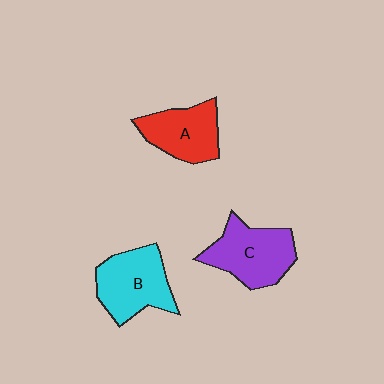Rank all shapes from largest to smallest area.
From largest to smallest: C (purple), B (cyan), A (red).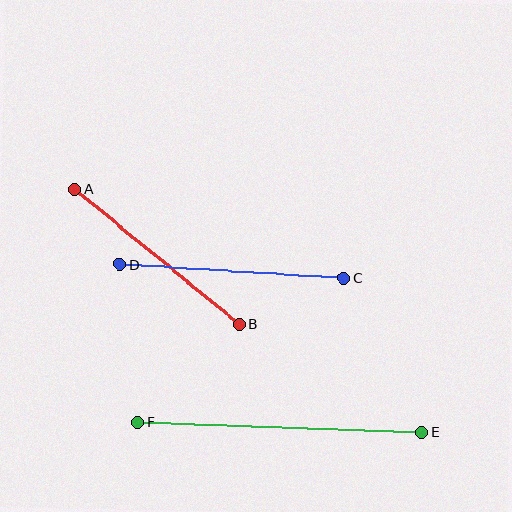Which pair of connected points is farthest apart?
Points E and F are farthest apart.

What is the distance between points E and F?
The distance is approximately 284 pixels.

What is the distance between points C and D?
The distance is approximately 224 pixels.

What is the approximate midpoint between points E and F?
The midpoint is at approximately (280, 427) pixels.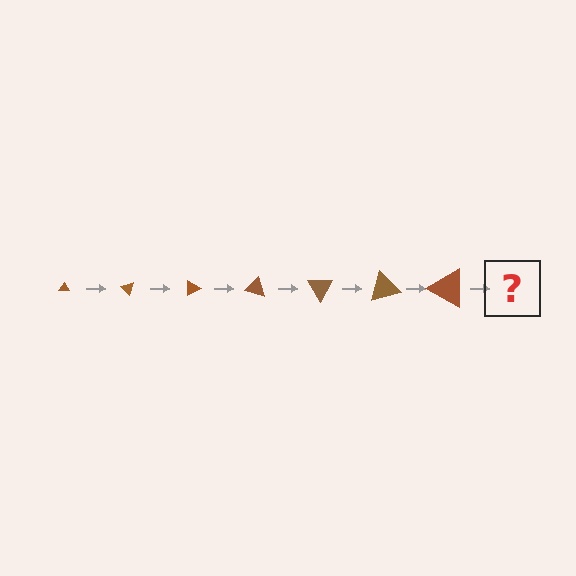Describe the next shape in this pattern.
It should be a triangle, larger than the previous one and rotated 315 degrees from the start.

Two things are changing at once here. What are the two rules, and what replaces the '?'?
The two rules are that the triangle grows larger each step and it rotates 45 degrees each step. The '?' should be a triangle, larger than the previous one and rotated 315 degrees from the start.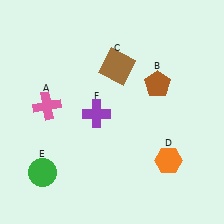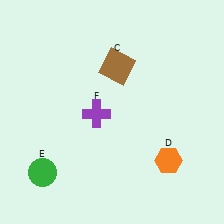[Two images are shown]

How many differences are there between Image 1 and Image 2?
There are 2 differences between the two images.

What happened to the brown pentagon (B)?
The brown pentagon (B) was removed in Image 2. It was in the top-right area of Image 1.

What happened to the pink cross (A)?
The pink cross (A) was removed in Image 2. It was in the top-left area of Image 1.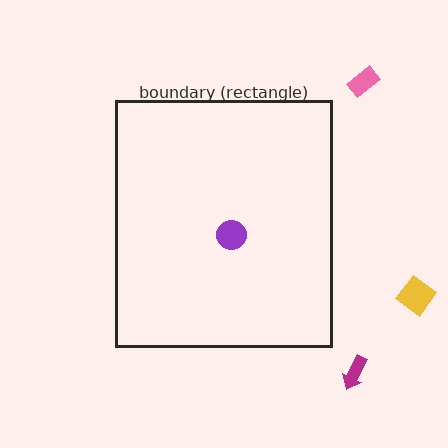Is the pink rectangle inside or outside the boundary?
Outside.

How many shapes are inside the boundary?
1 inside, 3 outside.